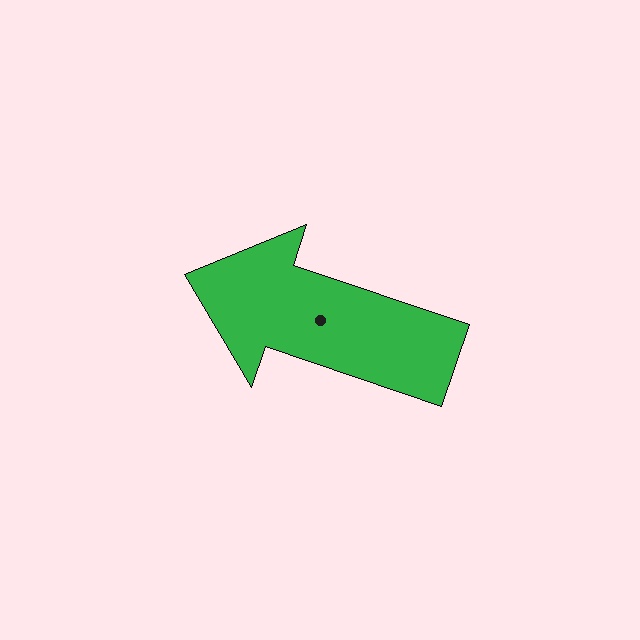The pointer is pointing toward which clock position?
Roughly 10 o'clock.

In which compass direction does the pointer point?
West.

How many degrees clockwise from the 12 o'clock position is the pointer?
Approximately 289 degrees.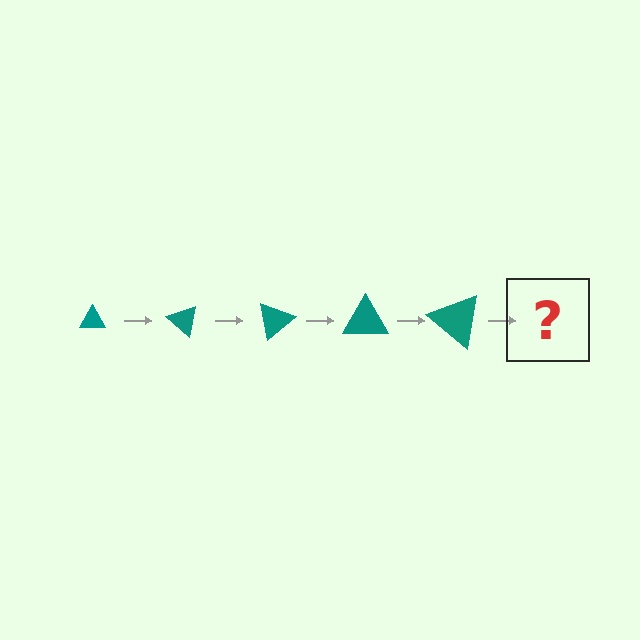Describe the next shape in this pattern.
It should be a triangle, larger than the previous one and rotated 200 degrees from the start.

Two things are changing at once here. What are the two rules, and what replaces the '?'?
The two rules are that the triangle grows larger each step and it rotates 40 degrees each step. The '?' should be a triangle, larger than the previous one and rotated 200 degrees from the start.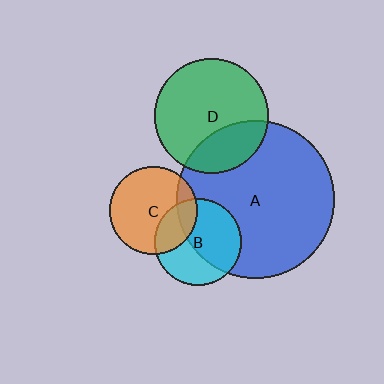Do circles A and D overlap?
Yes.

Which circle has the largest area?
Circle A (blue).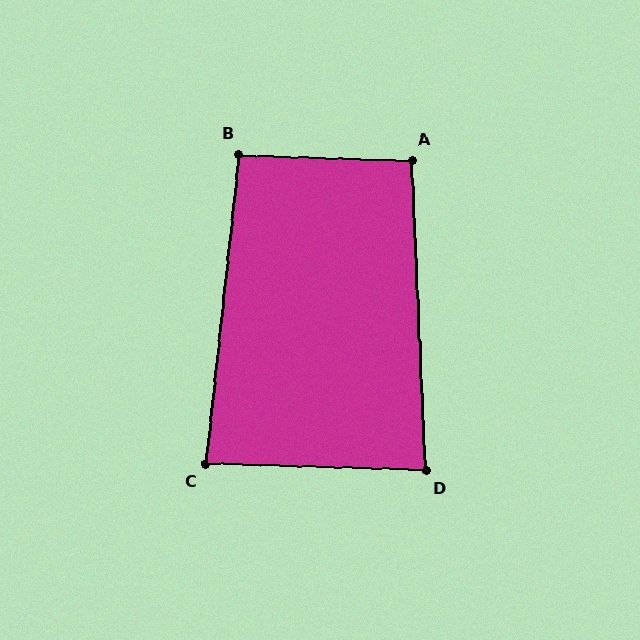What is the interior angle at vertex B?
Approximately 94 degrees (approximately right).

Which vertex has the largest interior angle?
A, at approximately 94 degrees.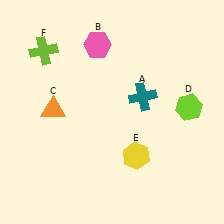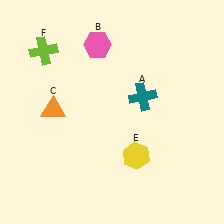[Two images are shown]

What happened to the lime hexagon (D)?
The lime hexagon (D) was removed in Image 2. It was in the top-right area of Image 1.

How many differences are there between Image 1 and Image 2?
There is 1 difference between the two images.